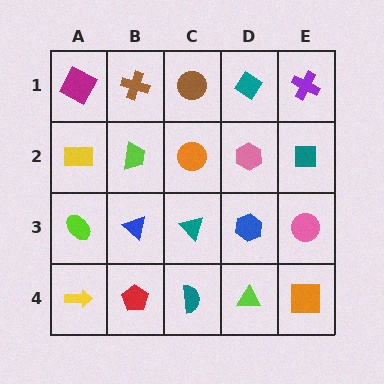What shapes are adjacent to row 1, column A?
A yellow rectangle (row 2, column A), a brown cross (row 1, column B).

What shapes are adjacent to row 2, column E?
A purple cross (row 1, column E), a pink circle (row 3, column E), a pink hexagon (row 2, column D).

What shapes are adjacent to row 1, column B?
A lime trapezoid (row 2, column B), a magenta square (row 1, column A), a brown circle (row 1, column C).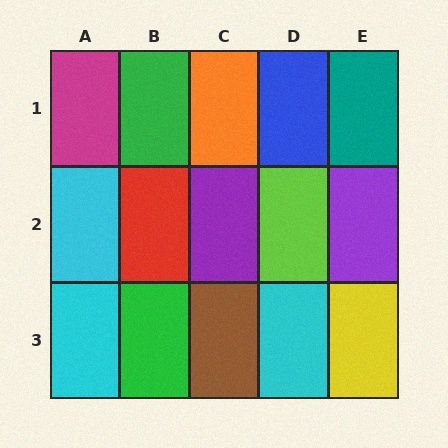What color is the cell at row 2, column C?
Purple.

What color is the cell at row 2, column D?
Lime.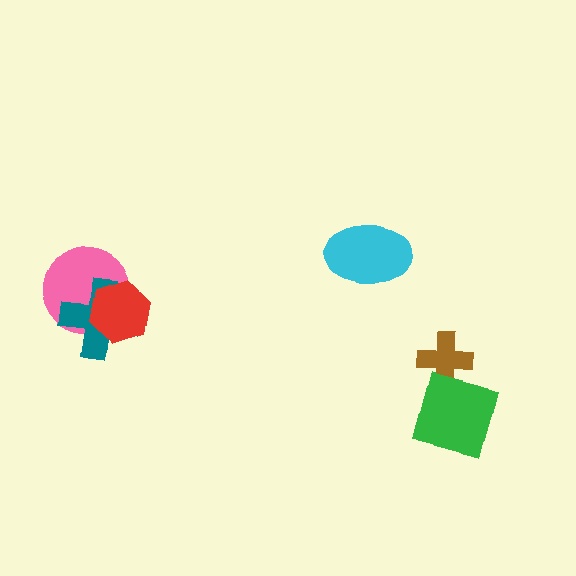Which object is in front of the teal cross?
The red hexagon is in front of the teal cross.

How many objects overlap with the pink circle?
2 objects overlap with the pink circle.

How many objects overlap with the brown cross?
1 object overlaps with the brown cross.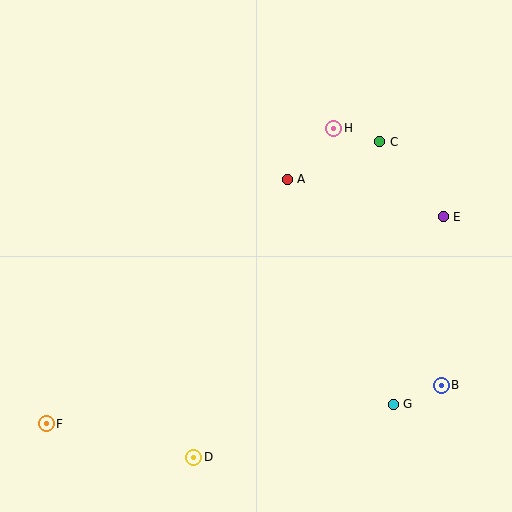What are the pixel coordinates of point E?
Point E is at (443, 217).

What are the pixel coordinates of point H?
Point H is at (334, 128).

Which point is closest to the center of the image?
Point A at (287, 179) is closest to the center.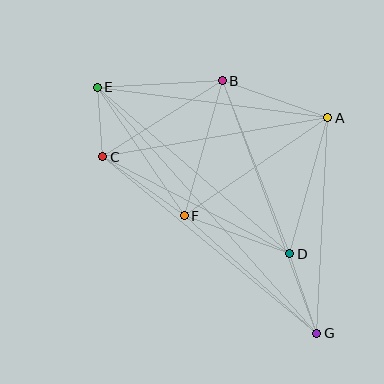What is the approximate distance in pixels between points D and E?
The distance between D and E is approximately 254 pixels.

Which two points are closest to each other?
Points C and E are closest to each other.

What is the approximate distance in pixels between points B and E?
The distance between B and E is approximately 125 pixels.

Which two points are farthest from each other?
Points E and G are farthest from each other.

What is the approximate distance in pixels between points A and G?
The distance between A and G is approximately 216 pixels.